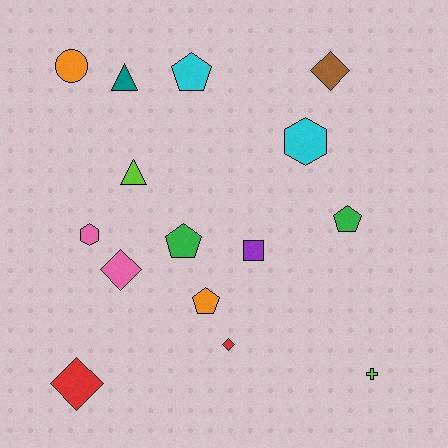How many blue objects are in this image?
There are no blue objects.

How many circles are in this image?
There is 1 circle.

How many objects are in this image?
There are 15 objects.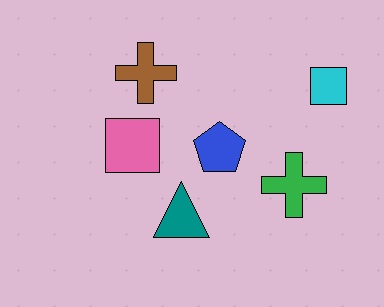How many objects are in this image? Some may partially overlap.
There are 6 objects.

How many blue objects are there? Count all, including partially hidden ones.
There is 1 blue object.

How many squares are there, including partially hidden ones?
There are 2 squares.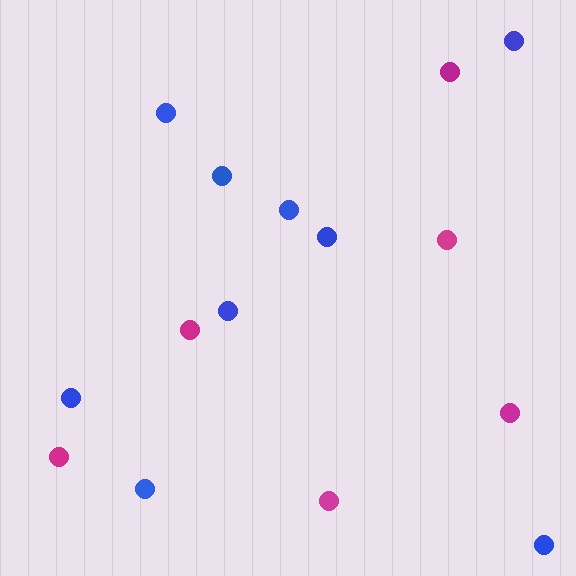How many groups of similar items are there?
There are 2 groups: one group of blue circles (9) and one group of magenta circles (6).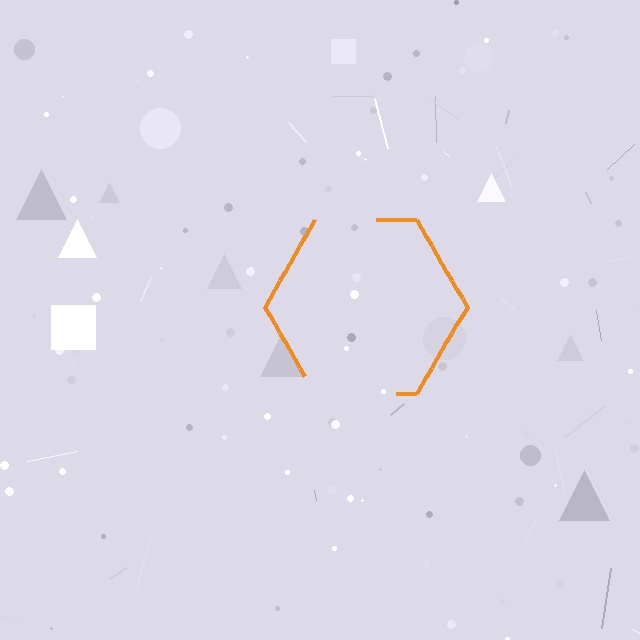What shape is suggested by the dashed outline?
The dashed outline suggests a hexagon.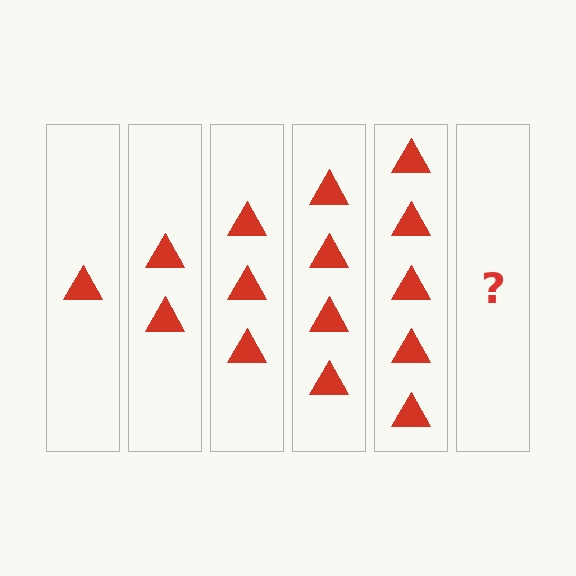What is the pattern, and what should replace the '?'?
The pattern is that each step adds one more triangle. The '?' should be 6 triangles.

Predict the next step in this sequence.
The next step is 6 triangles.